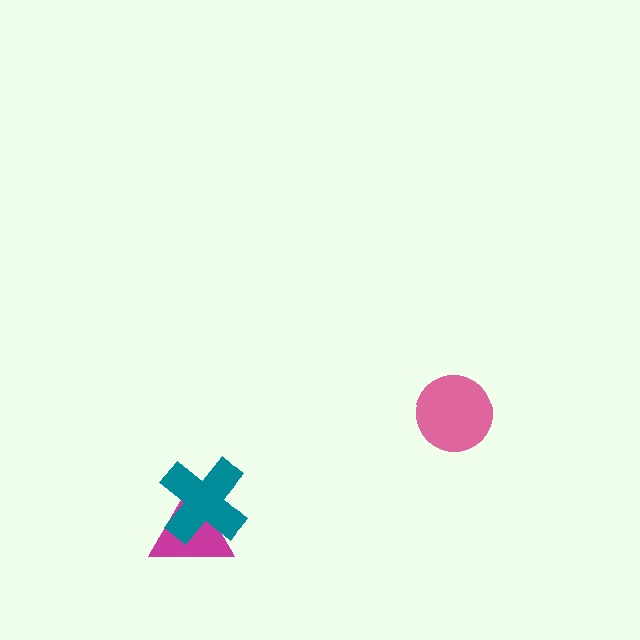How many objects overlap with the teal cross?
1 object overlaps with the teal cross.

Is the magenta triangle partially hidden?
Yes, it is partially covered by another shape.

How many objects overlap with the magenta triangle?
1 object overlaps with the magenta triangle.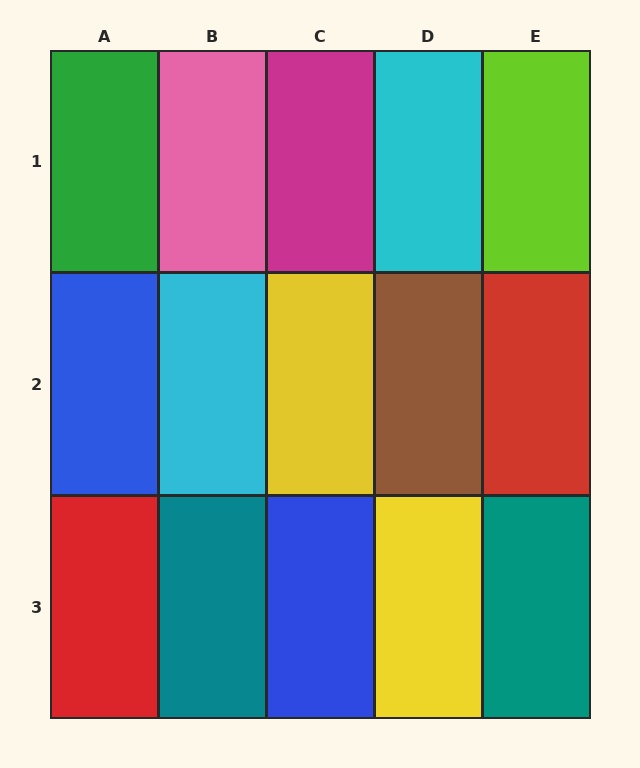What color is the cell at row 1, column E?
Lime.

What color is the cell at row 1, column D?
Cyan.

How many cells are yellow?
2 cells are yellow.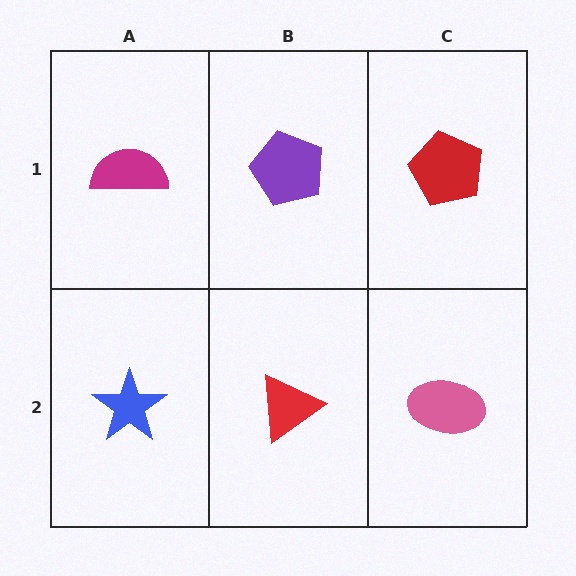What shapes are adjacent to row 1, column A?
A blue star (row 2, column A), a purple pentagon (row 1, column B).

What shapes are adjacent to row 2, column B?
A purple pentagon (row 1, column B), a blue star (row 2, column A), a pink ellipse (row 2, column C).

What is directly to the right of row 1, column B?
A red pentagon.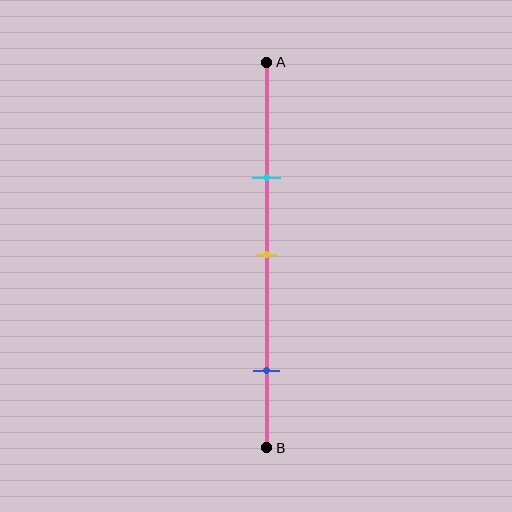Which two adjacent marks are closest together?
The cyan and yellow marks are the closest adjacent pair.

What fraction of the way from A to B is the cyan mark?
The cyan mark is approximately 30% (0.3) of the way from A to B.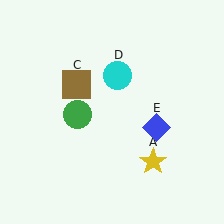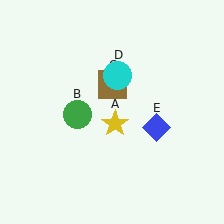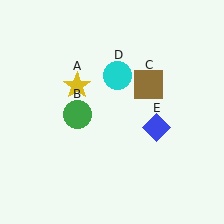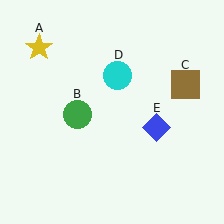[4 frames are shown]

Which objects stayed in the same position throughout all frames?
Green circle (object B) and cyan circle (object D) and blue diamond (object E) remained stationary.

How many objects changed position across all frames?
2 objects changed position: yellow star (object A), brown square (object C).